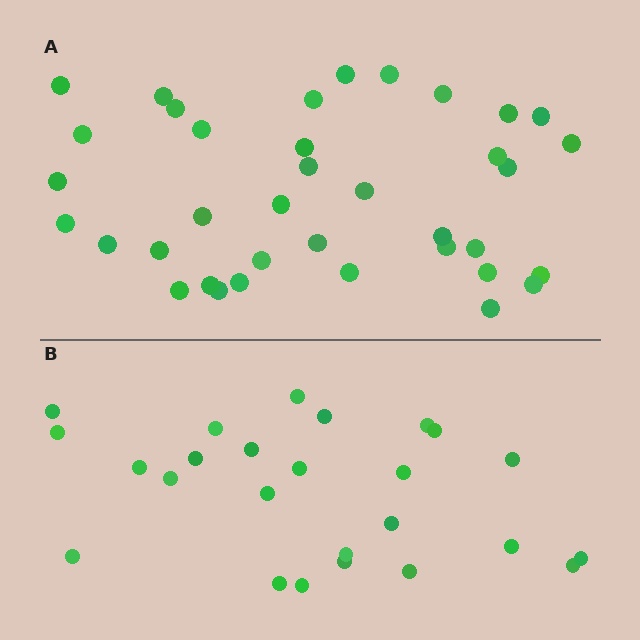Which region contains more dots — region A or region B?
Region A (the top region) has more dots.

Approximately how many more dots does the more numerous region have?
Region A has roughly 12 or so more dots than region B.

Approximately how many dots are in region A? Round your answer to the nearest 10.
About 40 dots. (The exact count is 37, which rounds to 40.)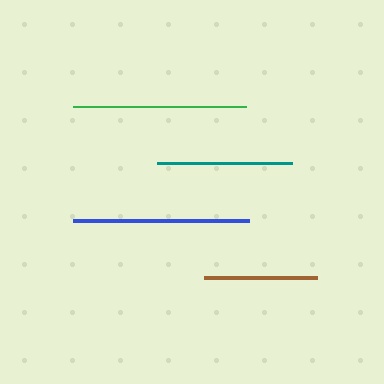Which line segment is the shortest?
The brown line is the shortest at approximately 113 pixels.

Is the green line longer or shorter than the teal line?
The green line is longer than the teal line.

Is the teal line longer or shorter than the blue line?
The blue line is longer than the teal line.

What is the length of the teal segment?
The teal segment is approximately 135 pixels long.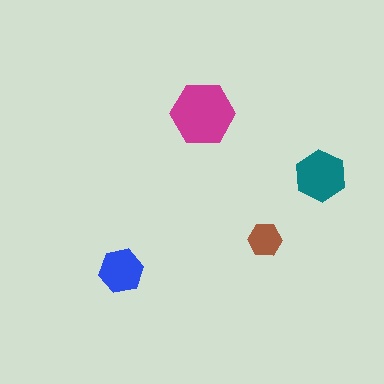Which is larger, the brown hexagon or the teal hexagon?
The teal one.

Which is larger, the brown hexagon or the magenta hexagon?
The magenta one.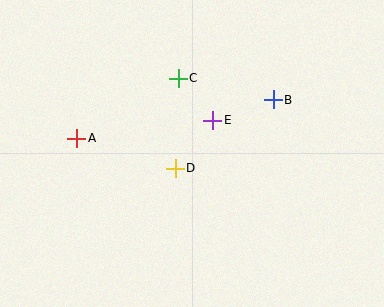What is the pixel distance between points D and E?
The distance between D and E is 61 pixels.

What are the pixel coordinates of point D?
Point D is at (175, 168).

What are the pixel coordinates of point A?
Point A is at (77, 138).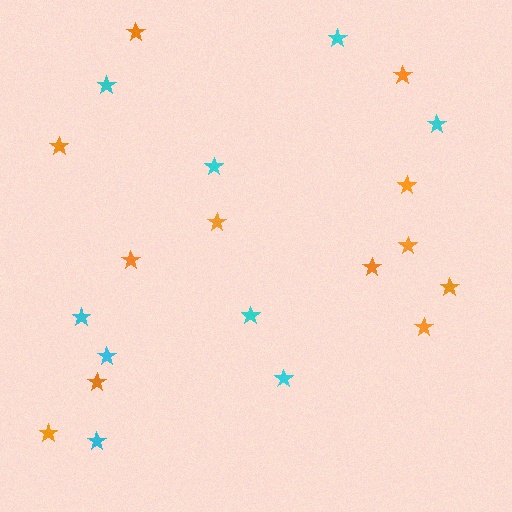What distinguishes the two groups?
There are 2 groups: one group of orange stars (12) and one group of cyan stars (9).